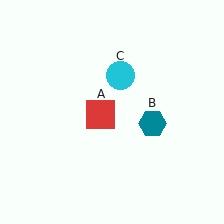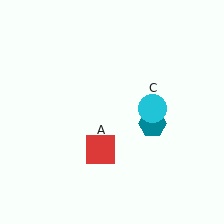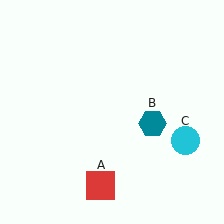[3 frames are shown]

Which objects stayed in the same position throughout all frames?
Teal hexagon (object B) remained stationary.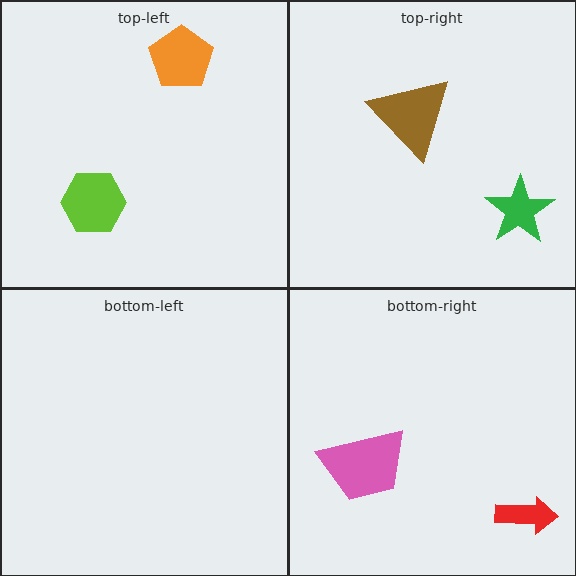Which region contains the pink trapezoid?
The bottom-right region.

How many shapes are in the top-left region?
2.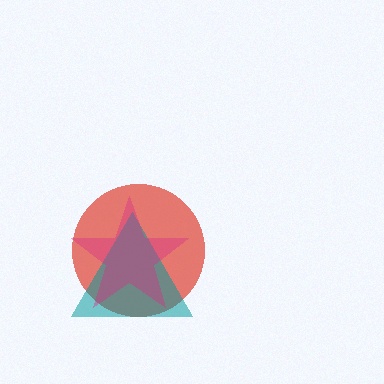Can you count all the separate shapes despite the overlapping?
Yes, there are 3 separate shapes.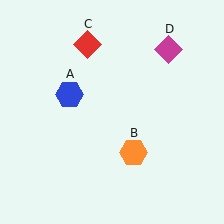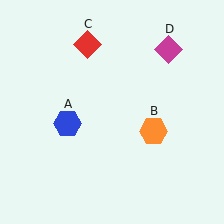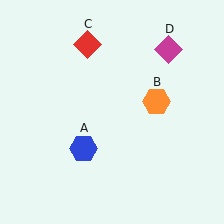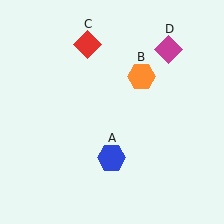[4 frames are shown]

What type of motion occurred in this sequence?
The blue hexagon (object A), orange hexagon (object B) rotated counterclockwise around the center of the scene.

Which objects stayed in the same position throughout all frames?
Red diamond (object C) and magenta diamond (object D) remained stationary.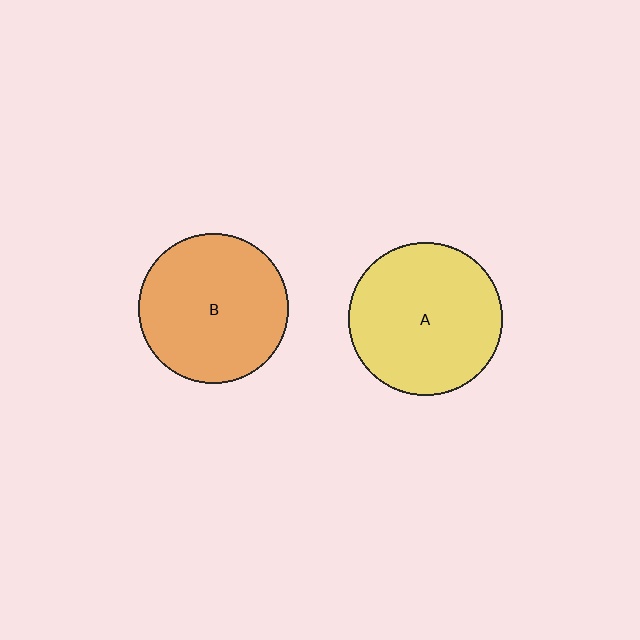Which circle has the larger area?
Circle A (yellow).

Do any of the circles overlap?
No, none of the circles overlap.